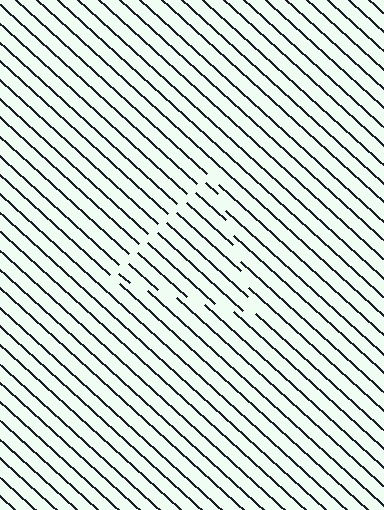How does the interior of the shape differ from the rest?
The interior of the shape contains the same grating, shifted by half a period — the contour is defined by the phase discontinuity where line-ends from the inner and outer gratings abut.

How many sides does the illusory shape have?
3 sides — the line-ends trace a triangle.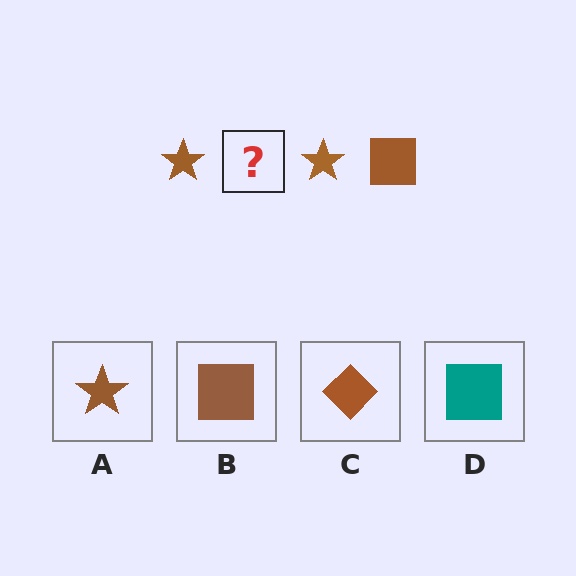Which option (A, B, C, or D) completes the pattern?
B.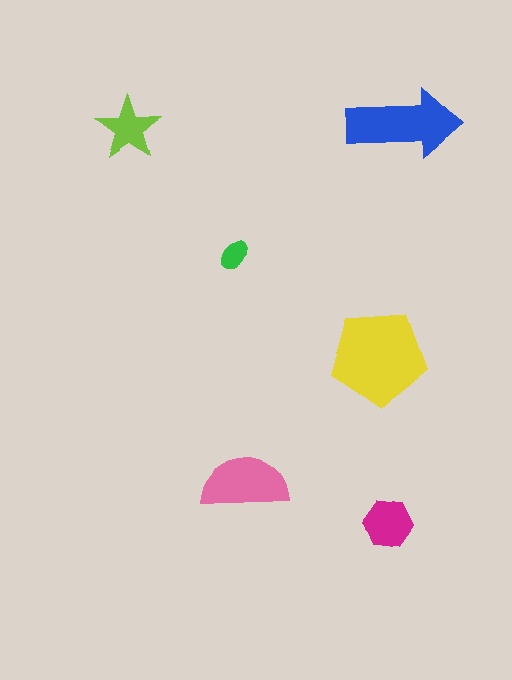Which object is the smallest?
The green ellipse.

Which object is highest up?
The lime star is topmost.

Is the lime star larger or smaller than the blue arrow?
Smaller.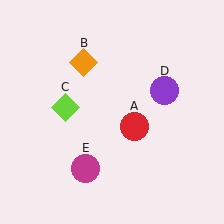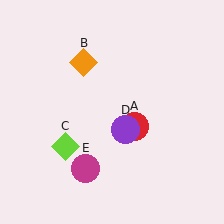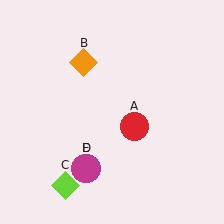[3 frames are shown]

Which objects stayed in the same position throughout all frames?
Red circle (object A) and orange diamond (object B) and magenta circle (object E) remained stationary.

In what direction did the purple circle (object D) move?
The purple circle (object D) moved down and to the left.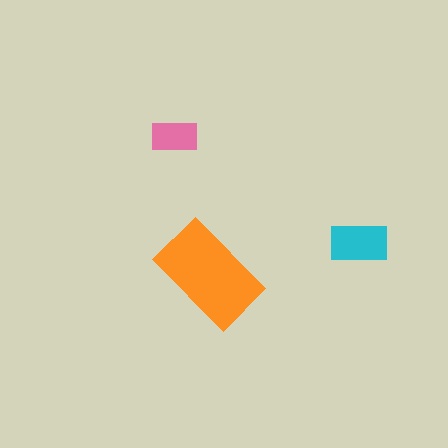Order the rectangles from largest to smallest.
the orange one, the cyan one, the pink one.